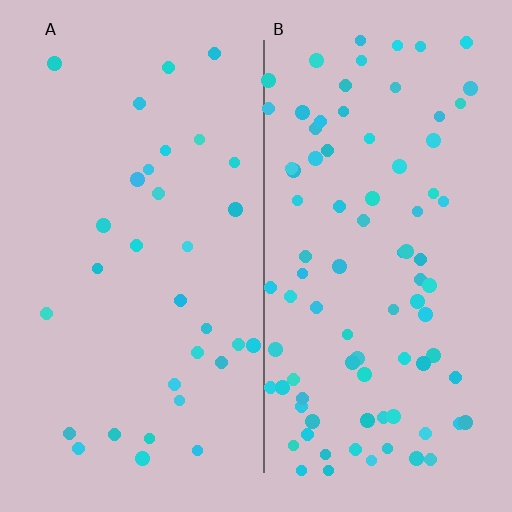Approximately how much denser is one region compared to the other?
Approximately 2.7× — region B over region A.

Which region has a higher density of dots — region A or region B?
B (the right).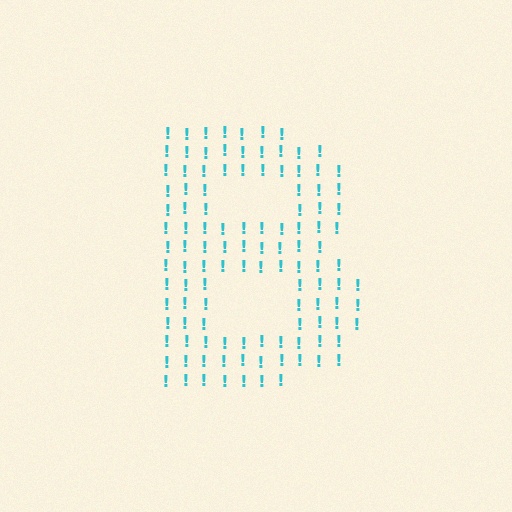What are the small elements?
The small elements are exclamation marks.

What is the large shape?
The large shape is the letter B.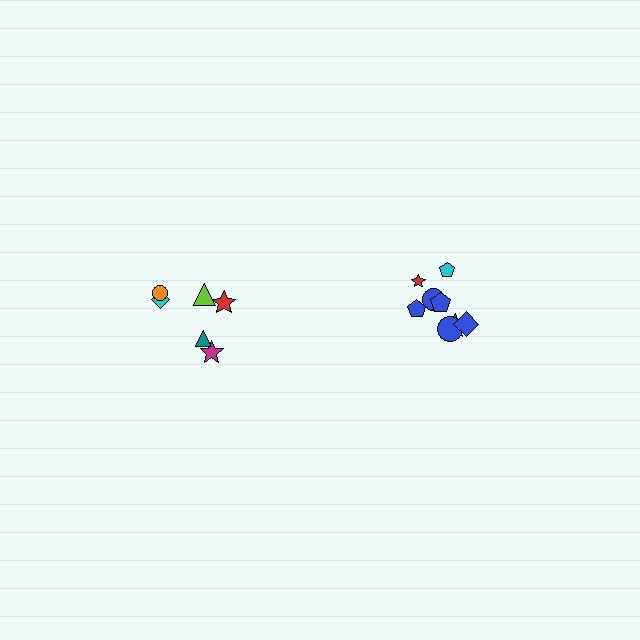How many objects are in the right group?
There are 8 objects.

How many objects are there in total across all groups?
There are 14 objects.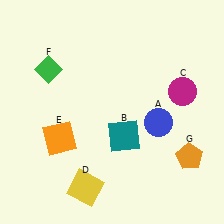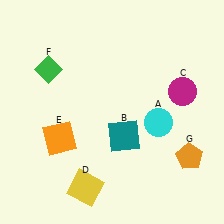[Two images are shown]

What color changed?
The circle (A) changed from blue in Image 1 to cyan in Image 2.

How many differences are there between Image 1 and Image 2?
There is 1 difference between the two images.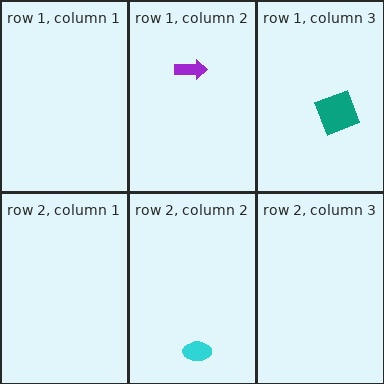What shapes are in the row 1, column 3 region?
The teal square.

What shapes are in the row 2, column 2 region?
The cyan ellipse.